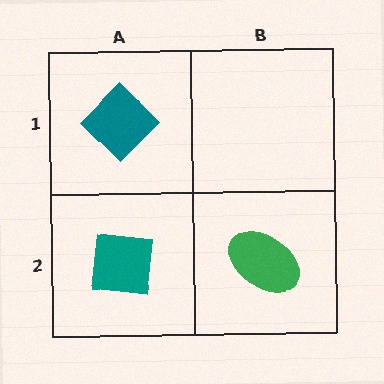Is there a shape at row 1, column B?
No, that cell is empty.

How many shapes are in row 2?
2 shapes.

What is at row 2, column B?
A green ellipse.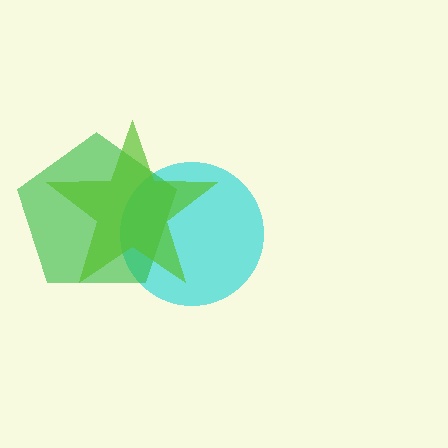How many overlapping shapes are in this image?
There are 3 overlapping shapes in the image.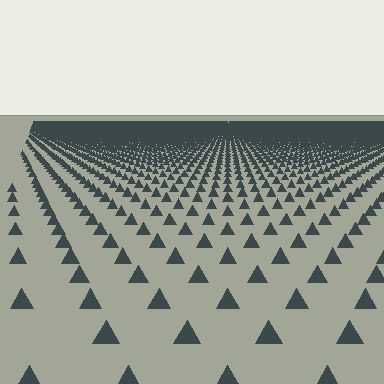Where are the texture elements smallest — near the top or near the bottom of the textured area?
Near the top.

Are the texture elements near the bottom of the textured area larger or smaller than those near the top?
Larger. Near the bottom, elements are closer to the viewer and appear at a bigger on-screen size.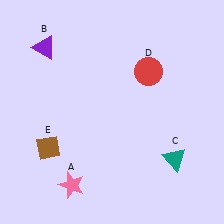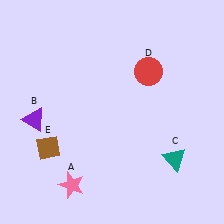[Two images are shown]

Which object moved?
The purple triangle (B) moved down.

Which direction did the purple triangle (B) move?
The purple triangle (B) moved down.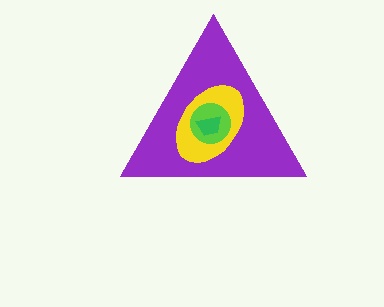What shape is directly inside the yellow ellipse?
The lime circle.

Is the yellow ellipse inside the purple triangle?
Yes.